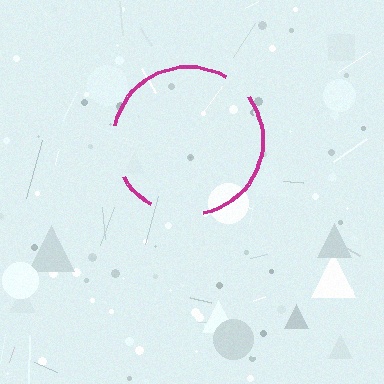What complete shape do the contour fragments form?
The contour fragments form a circle.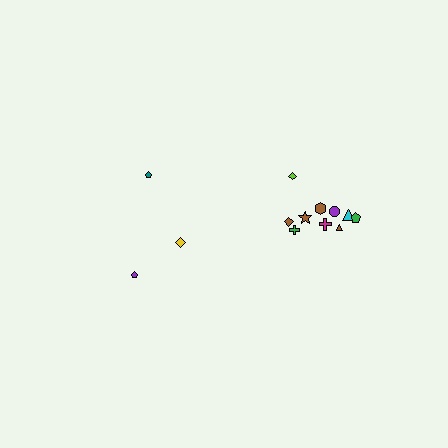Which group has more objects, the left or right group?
The right group.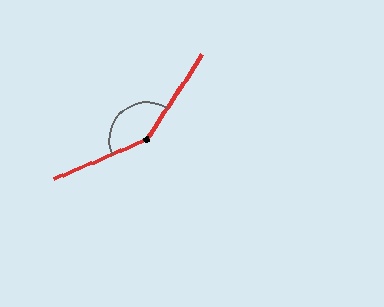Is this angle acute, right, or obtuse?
It is obtuse.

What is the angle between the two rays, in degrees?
Approximately 147 degrees.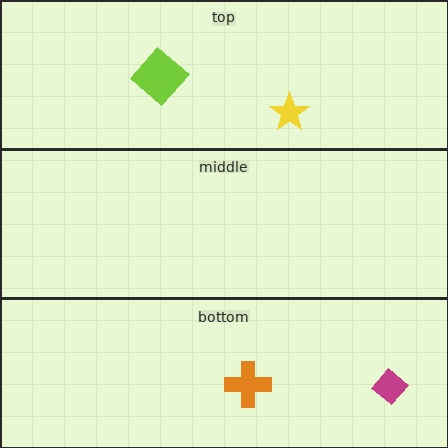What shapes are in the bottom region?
The orange cross, the magenta diamond.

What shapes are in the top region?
The lime diamond, the yellow star.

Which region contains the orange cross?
The bottom region.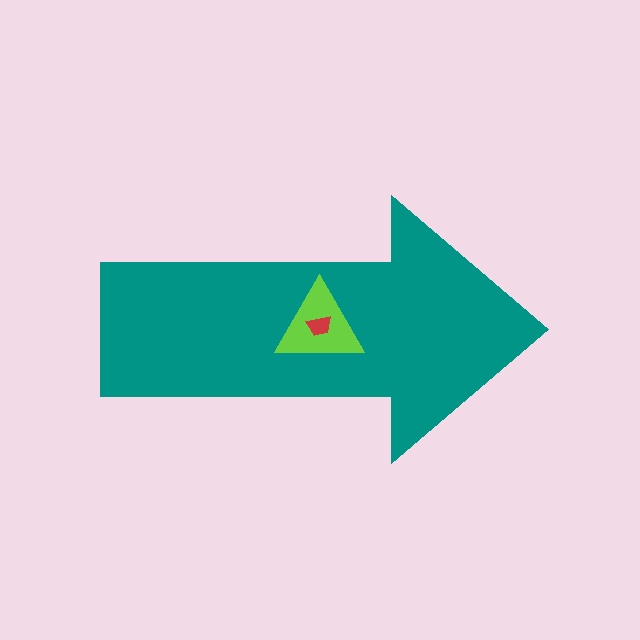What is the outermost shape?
The teal arrow.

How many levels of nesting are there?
3.